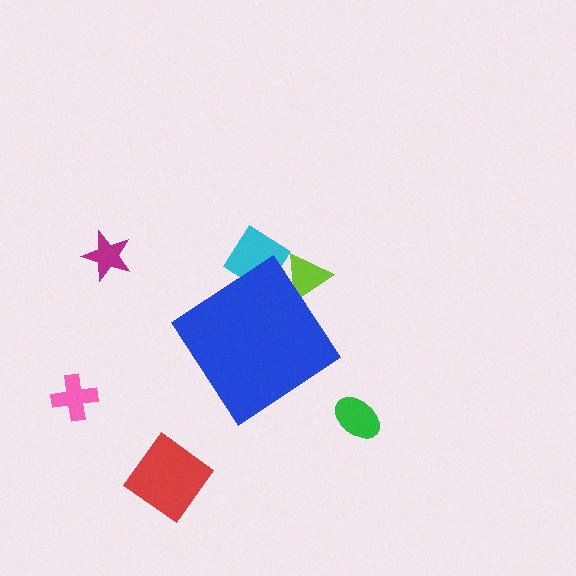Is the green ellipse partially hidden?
No, the green ellipse is fully visible.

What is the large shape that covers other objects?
A blue diamond.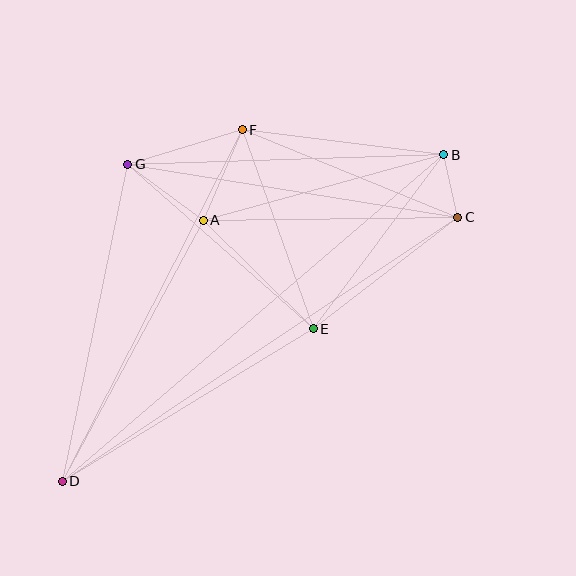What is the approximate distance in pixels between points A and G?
The distance between A and G is approximately 94 pixels.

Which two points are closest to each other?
Points B and C are closest to each other.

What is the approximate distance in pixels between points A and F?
The distance between A and F is approximately 99 pixels.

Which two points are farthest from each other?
Points B and D are farthest from each other.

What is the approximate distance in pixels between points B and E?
The distance between B and E is approximately 217 pixels.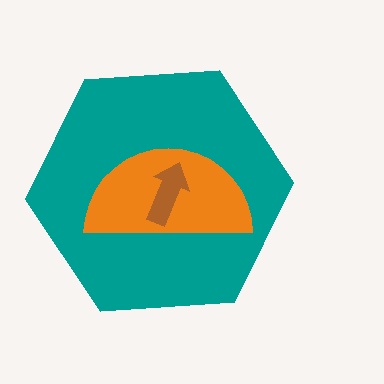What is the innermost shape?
The brown arrow.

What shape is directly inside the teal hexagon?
The orange semicircle.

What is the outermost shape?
The teal hexagon.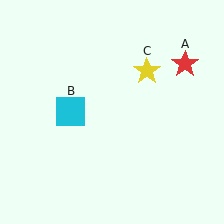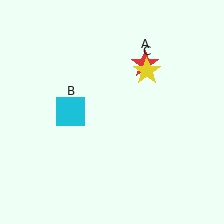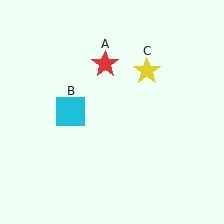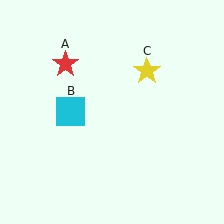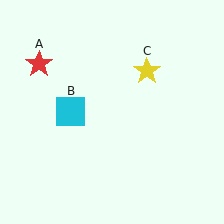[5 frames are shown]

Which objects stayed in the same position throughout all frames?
Cyan square (object B) and yellow star (object C) remained stationary.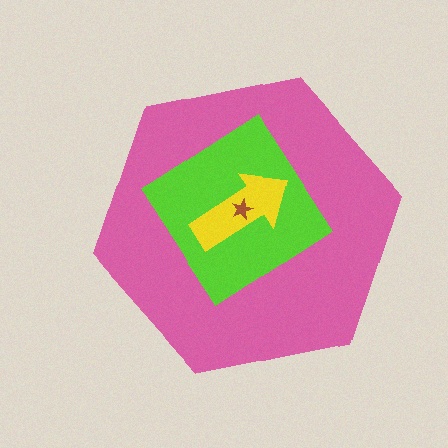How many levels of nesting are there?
4.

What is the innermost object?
The brown star.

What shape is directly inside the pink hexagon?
The lime diamond.